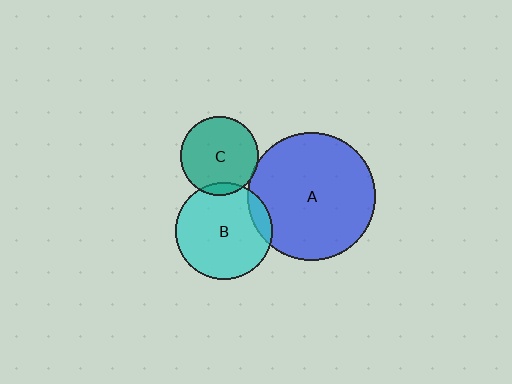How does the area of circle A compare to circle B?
Approximately 1.7 times.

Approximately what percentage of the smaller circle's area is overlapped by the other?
Approximately 5%.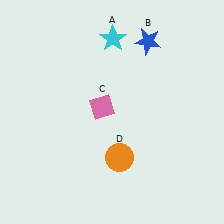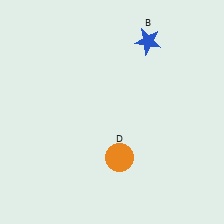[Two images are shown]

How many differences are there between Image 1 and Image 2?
There are 2 differences between the two images.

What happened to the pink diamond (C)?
The pink diamond (C) was removed in Image 2. It was in the top-left area of Image 1.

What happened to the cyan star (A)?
The cyan star (A) was removed in Image 2. It was in the top-right area of Image 1.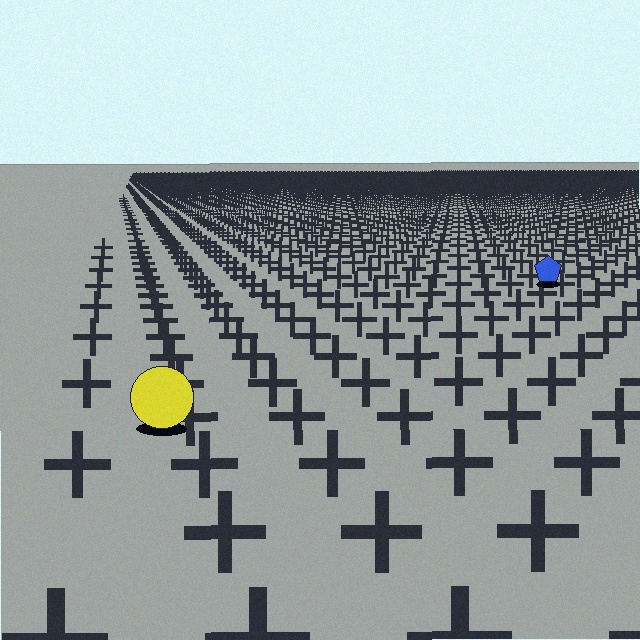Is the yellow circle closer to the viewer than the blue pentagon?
Yes. The yellow circle is closer — you can tell from the texture gradient: the ground texture is coarser near it.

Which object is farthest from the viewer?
The blue pentagon is farthest from the viewer. It appears smaller and the ground texture around it is denser.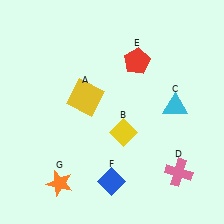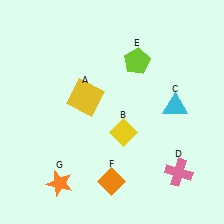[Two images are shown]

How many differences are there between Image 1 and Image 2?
There are 2 differences between the two images.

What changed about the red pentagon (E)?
In Image 1, E is red. In Image 2, it changed to lime.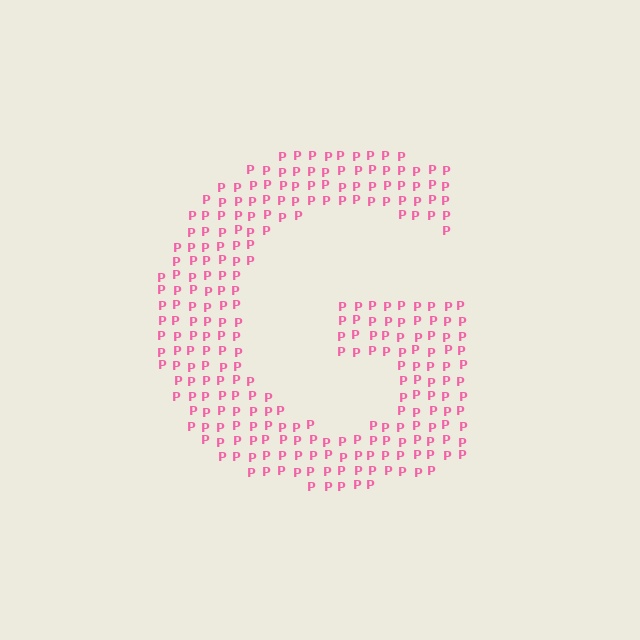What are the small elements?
The small elements are letter P's.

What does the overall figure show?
The overall figure shows the letter G.